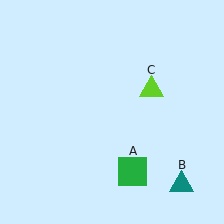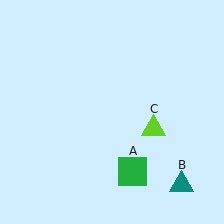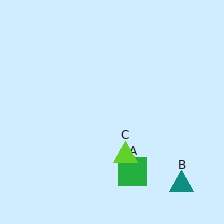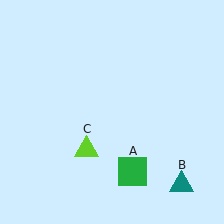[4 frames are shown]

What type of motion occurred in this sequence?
The lime triangle (object C) rotated clockwise around the center of the scene.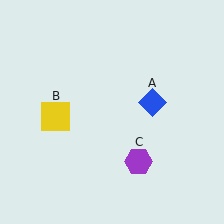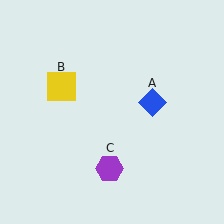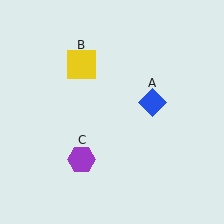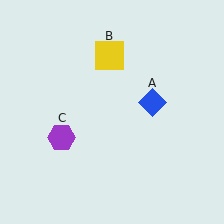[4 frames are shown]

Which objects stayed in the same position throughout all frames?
Blue diamond (object A) remained stationary.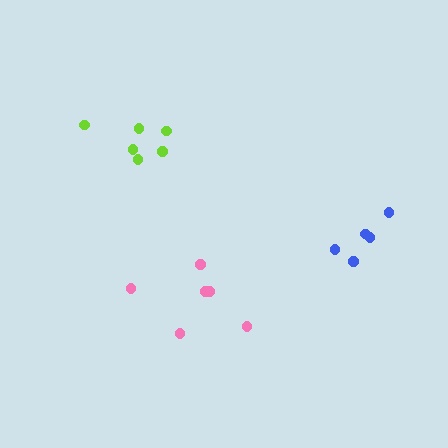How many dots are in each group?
Group 1: 5 dots, Group 2: 6 dots, Group 3: 6 dots (17 total).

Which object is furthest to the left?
The lime cluster is leftmost.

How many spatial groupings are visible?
There are 3 spatial groupings.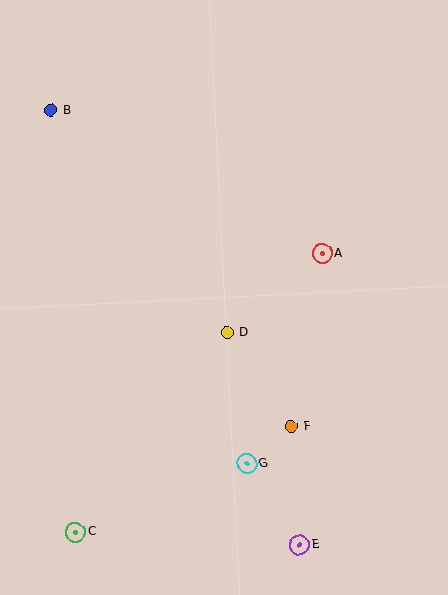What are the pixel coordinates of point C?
Point C is at (75, 532).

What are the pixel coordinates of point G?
Point G is at (247, 464).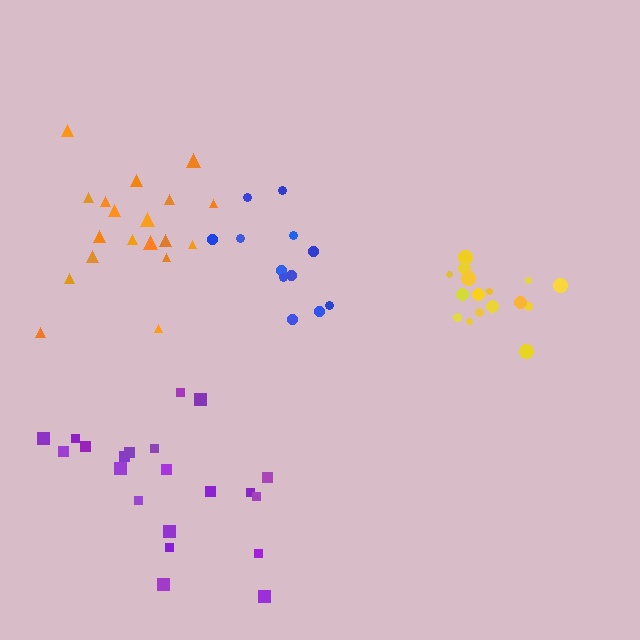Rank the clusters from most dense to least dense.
yellow, blue, orange, purple.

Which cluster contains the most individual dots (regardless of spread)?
Purple (21).